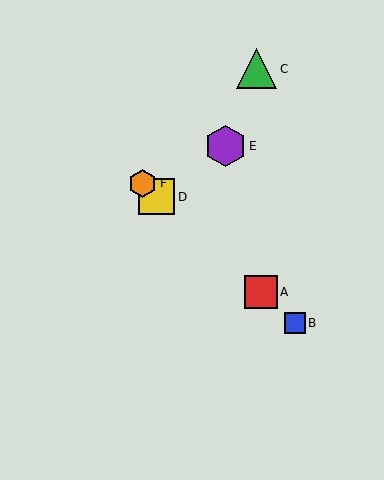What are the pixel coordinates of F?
Object F is at (142, 183).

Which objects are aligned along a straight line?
Objects A, B, D, F are aligned along a straight line.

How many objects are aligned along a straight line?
4 objects (A, B, D, F) are aligned along a straight line.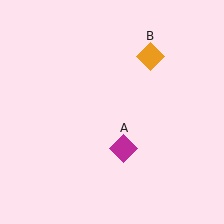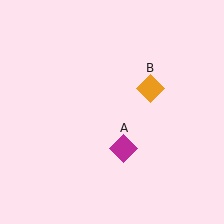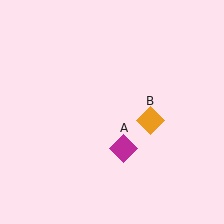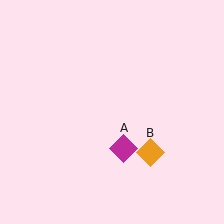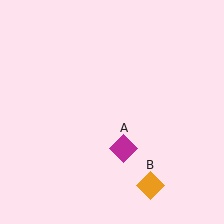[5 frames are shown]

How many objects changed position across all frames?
1 object changed position: orange diamond (object B).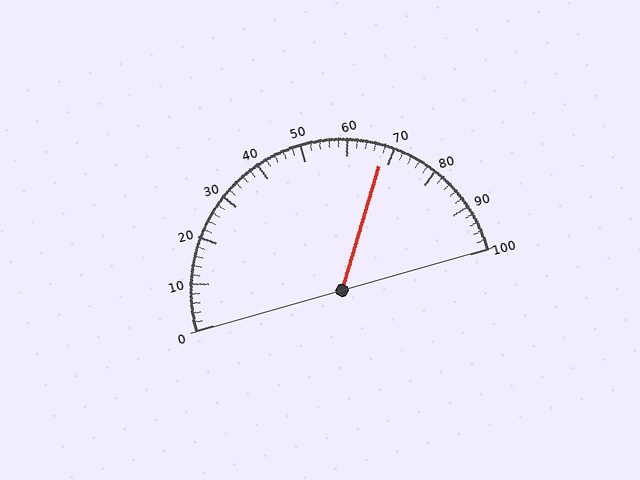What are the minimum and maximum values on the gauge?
The gauge ranges from 0 to 100.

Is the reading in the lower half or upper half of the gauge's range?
The reading is in the upper half of the range (0 to 100).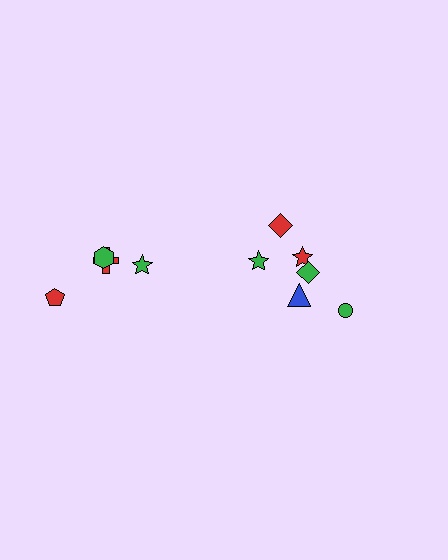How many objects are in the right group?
There are 6 objects.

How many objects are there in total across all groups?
There are 10 objects.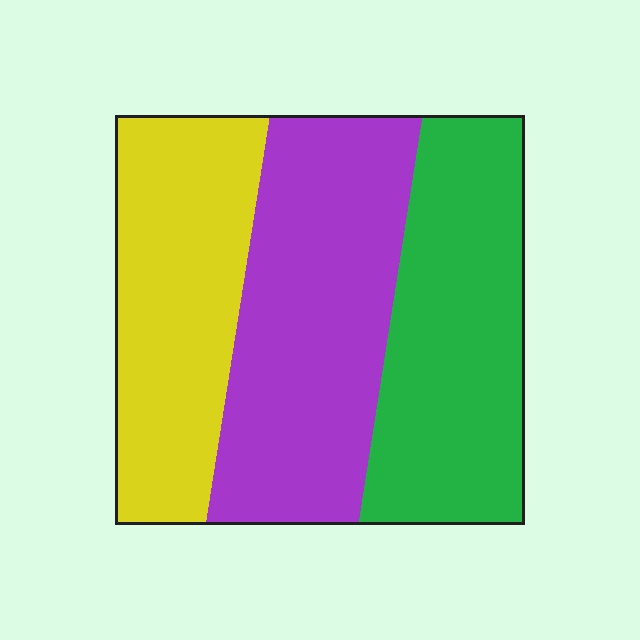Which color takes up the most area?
Purple, at roughly 35%.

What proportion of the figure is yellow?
Yellow takes up between a sixth and a third of the figure.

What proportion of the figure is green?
Green takes up between a sixth and a third of the figure.